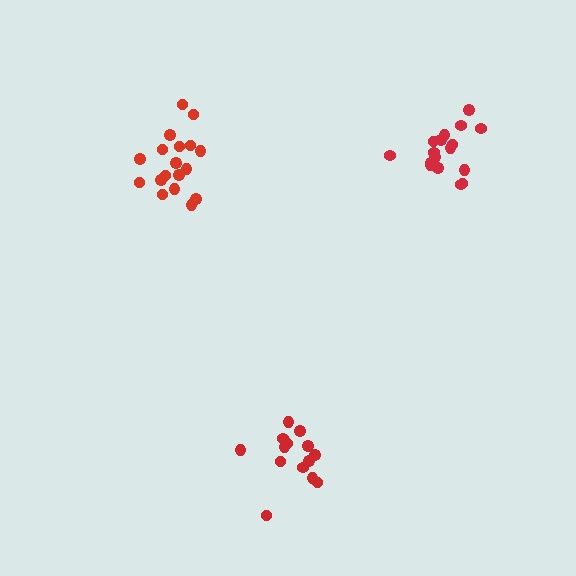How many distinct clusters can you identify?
There are 3 distinct clusters.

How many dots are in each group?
Group 1: 14 dots, Group 2: 18 dots, Group 3: 17 dots (49 total).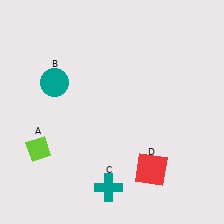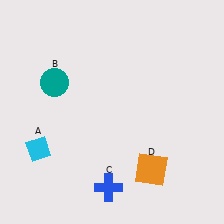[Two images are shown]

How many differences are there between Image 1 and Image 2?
There are 3 differences between the two images.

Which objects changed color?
A changed from lime to cyan. C changed from teal to blue. D changed from red to orange.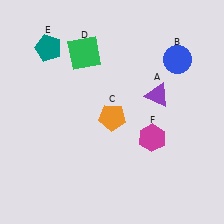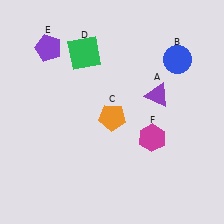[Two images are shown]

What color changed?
The pentagon (E) changed from teal in Image 1 to purple in Image 2.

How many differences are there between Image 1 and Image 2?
There is 1 difference between the two images.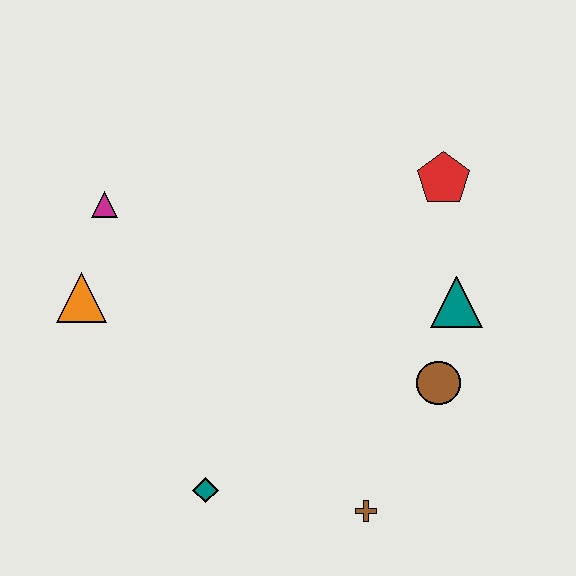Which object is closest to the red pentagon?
The teal triangle is closest to the red pentagon.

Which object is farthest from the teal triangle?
The orange triangle is farthest from the teal triangle.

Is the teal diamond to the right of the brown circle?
No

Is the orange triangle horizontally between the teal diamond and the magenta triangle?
No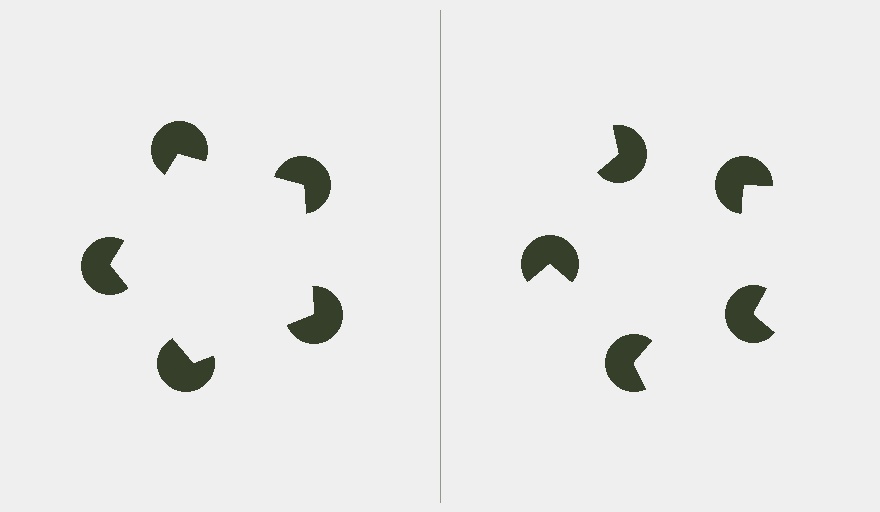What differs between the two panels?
The pac-man discs are positioned identically on both sides; only the wedge orientations differ. On the left they align to a pentagon; on the right they are misaligned.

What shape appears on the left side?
An illusory pentagon.